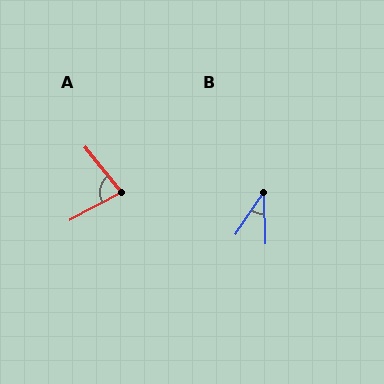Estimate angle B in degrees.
Approximately 35 degrees.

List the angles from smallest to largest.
B (35°), A (80°).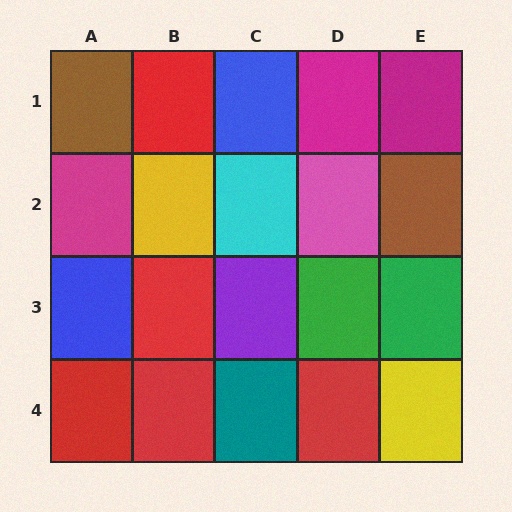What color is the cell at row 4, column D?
Red.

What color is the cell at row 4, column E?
Yellow.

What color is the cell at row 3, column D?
Green.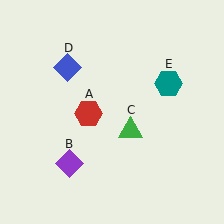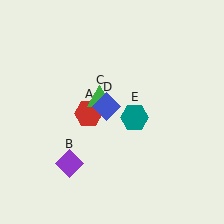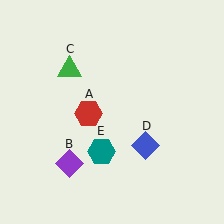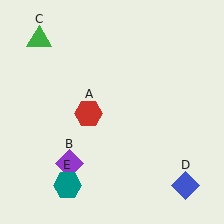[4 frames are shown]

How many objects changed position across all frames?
3 objects changed position: green triangle (object C), blue diamond (object D), teal hexagon (object E).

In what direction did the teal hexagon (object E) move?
The teal hexagon (object E) moved down and to the left.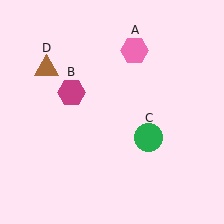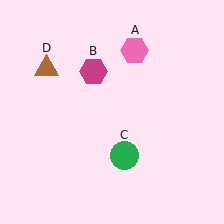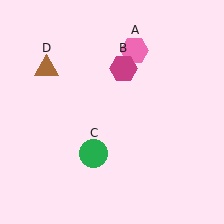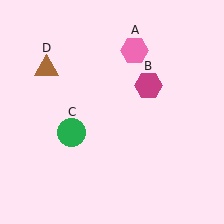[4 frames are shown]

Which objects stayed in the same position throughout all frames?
Pink hexagon (object A) and brown triangle (object D) remained stationary.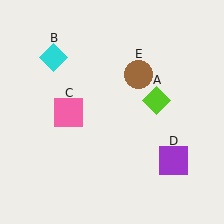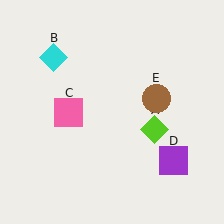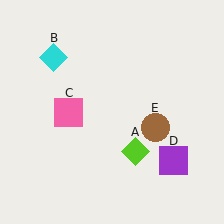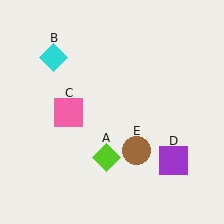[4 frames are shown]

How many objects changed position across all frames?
2 objects changed position: lime diamond (object A), brown circle (object E).